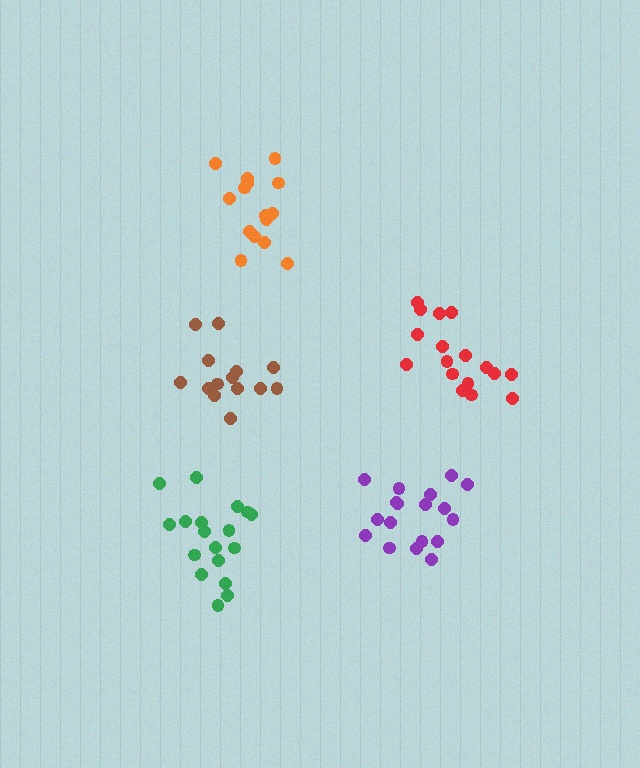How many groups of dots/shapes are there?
There are 5 groups.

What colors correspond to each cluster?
The clusters are colored: orange, red, green, brown, purple.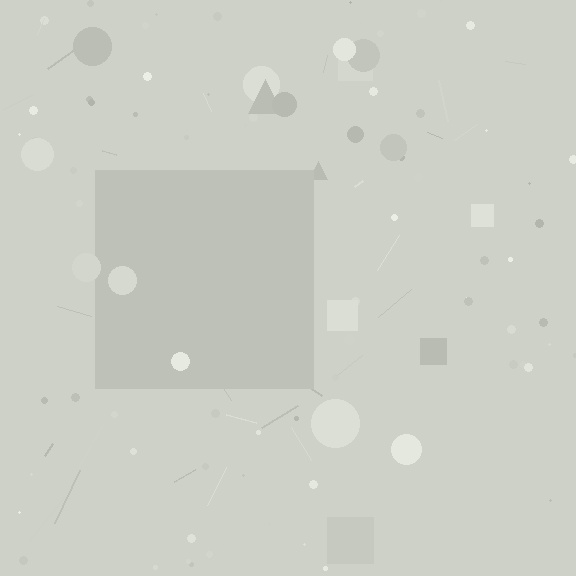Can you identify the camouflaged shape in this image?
The camouflaged shape is a square.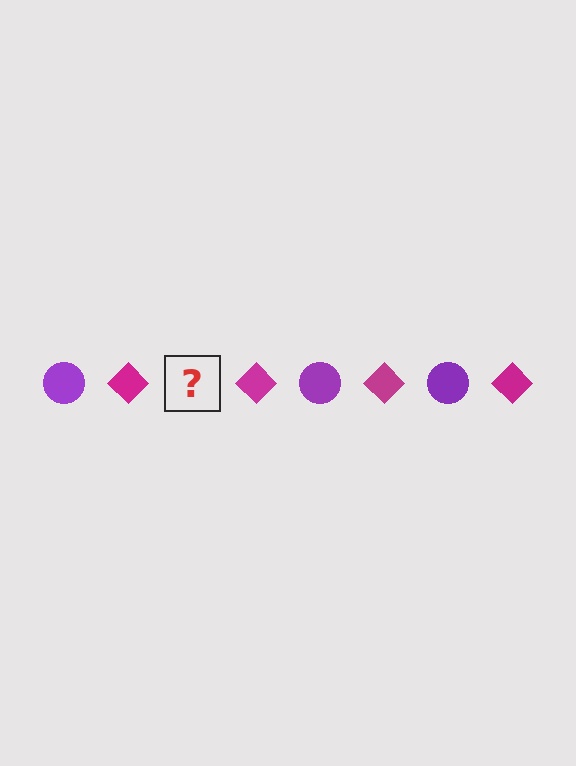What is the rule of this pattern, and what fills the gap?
The rule is that the pattern alternates between purple circle and magenta diamond. The gap should be filled with a purple circle.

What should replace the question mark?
The question mark should be replaced with a purple circle.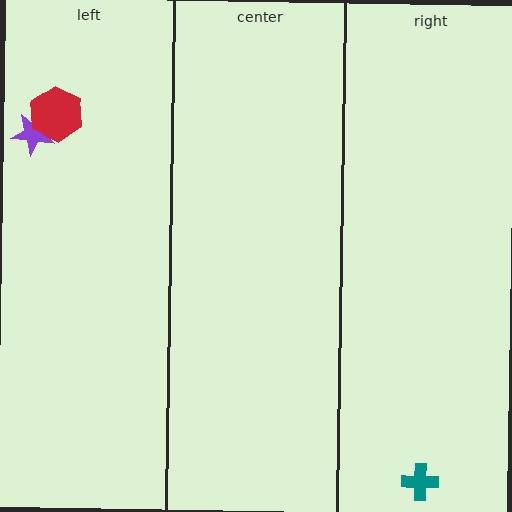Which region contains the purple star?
The left region.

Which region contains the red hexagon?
The left region.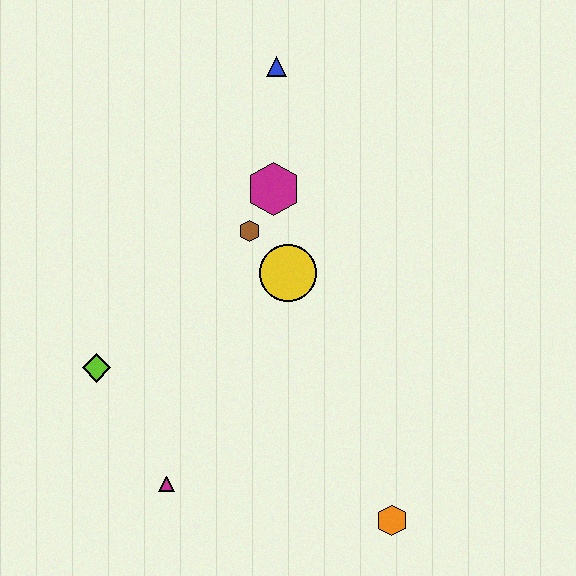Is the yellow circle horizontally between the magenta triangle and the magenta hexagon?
No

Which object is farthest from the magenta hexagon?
The orange hexagon is farthest from the magenta hexagon.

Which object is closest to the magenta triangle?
The lime diamond is closest to the magenta triangle.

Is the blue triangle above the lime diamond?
Yes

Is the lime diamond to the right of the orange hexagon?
No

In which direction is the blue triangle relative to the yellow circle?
The blue triangle is above the yellow circle.